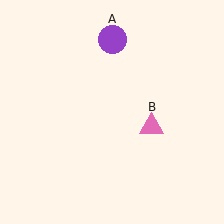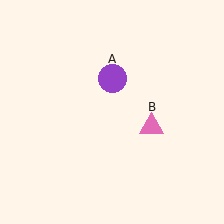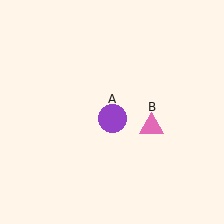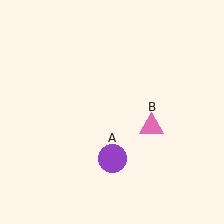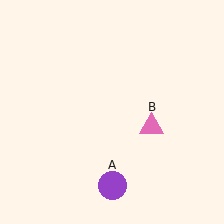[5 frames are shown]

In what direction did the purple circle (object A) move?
The purple circle (object A) moved down.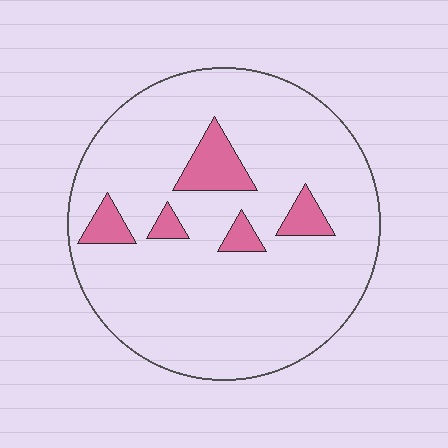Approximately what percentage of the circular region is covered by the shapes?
Approximately 10%.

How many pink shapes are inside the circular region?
5.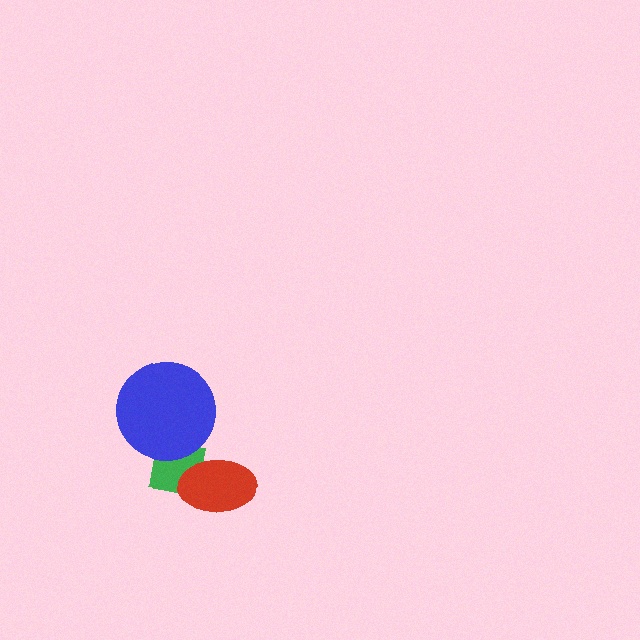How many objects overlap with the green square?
2 objects overlap with the green square.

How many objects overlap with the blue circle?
1 object overlaps with the blue circle.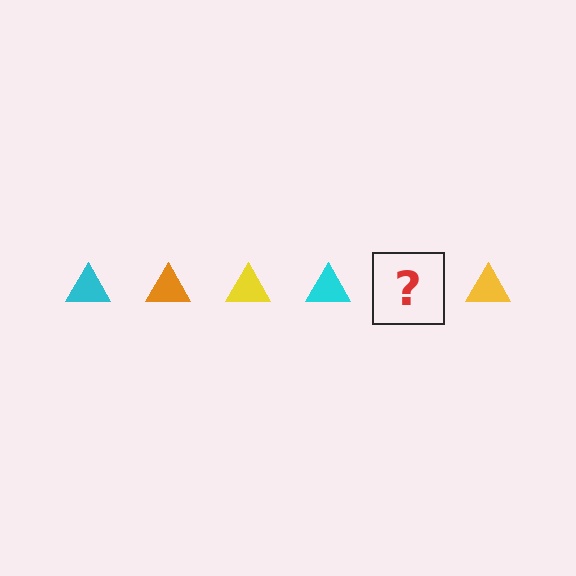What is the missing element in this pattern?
The missing element is an orange triangle.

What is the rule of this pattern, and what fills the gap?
The rule is that the pattern cycles through cyan, orange, yellow triangles. The gap should be filled with an orange triangle.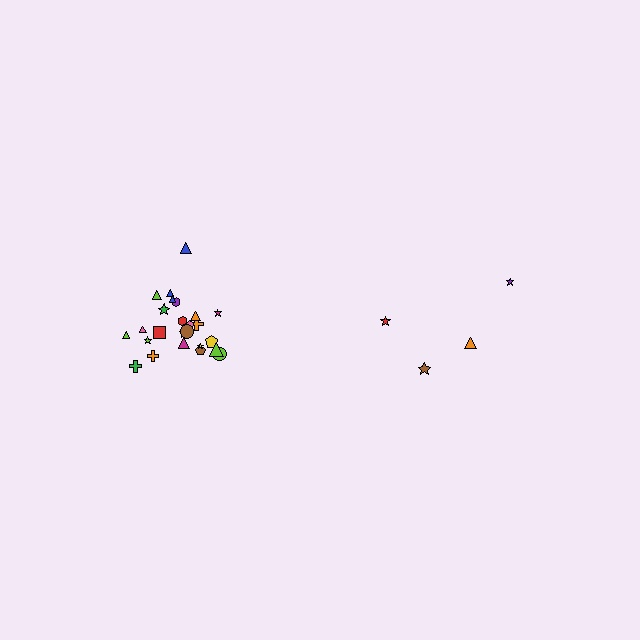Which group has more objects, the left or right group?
The left group.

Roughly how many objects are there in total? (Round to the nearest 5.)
Roughly 30 objects in total.